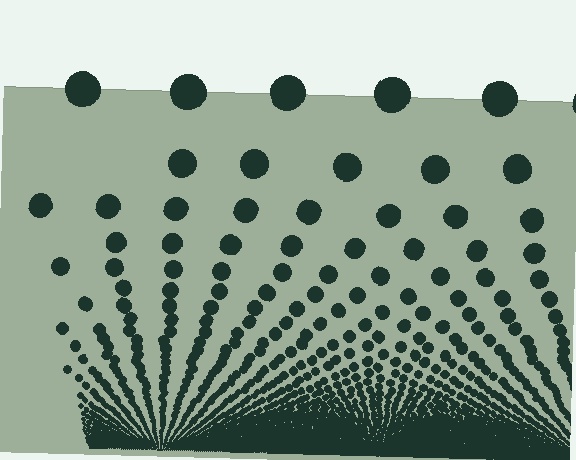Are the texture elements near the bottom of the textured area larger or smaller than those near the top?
Smaller. The gradient is inverted — elements near the bottom are smaller and denser.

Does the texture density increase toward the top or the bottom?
Density increases toward the bottom.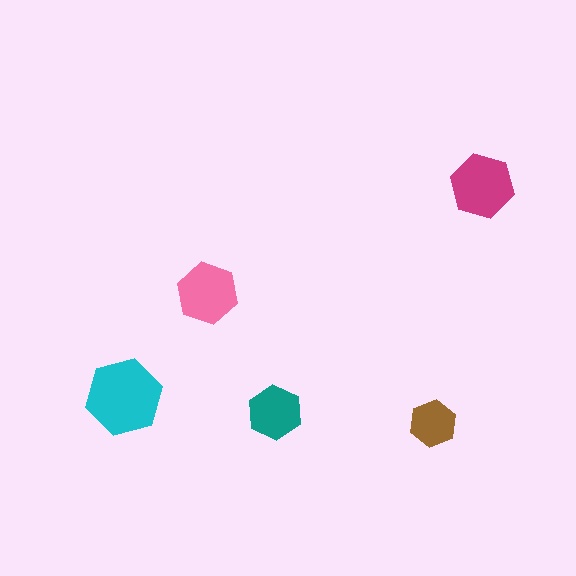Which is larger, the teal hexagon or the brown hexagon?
The teal one.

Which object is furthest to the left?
The cyan hexagon is leftmost.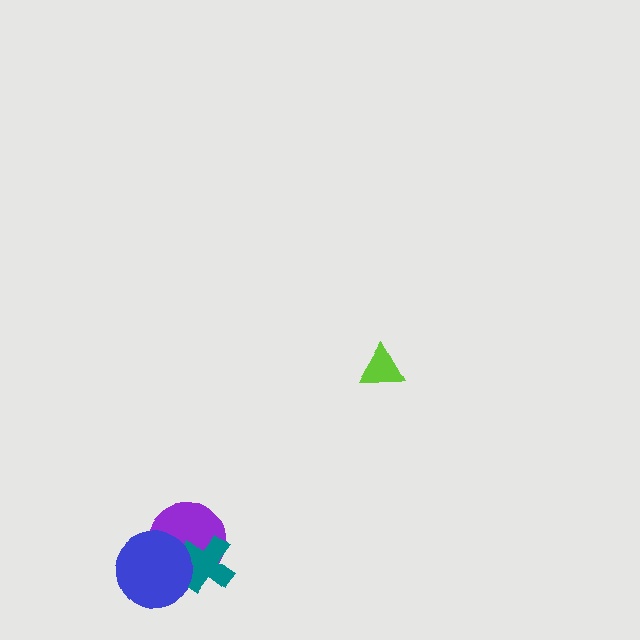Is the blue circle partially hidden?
No, no other shape covers it.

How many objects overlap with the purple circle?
2 objects overlap with the purple circle.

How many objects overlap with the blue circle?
2 objects overlap with the blue circle.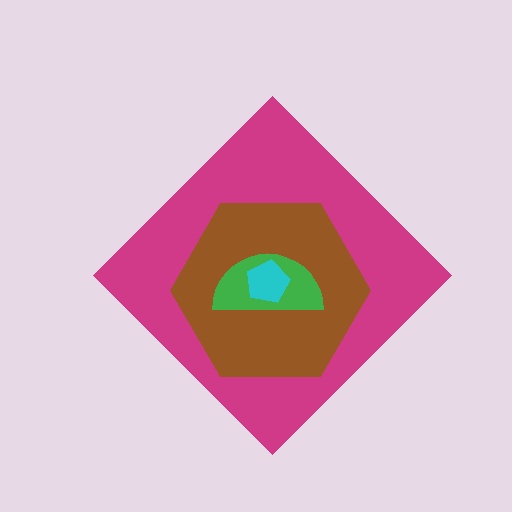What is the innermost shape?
The cyan pentagon.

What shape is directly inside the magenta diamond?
The brown hexagon.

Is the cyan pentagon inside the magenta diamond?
Yes.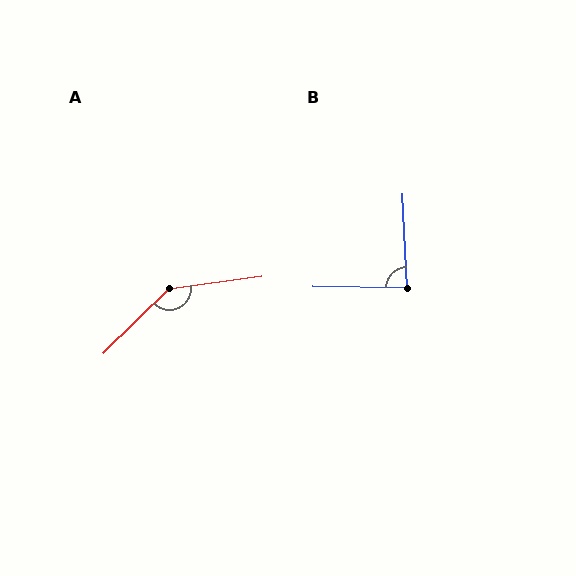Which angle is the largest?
A, at approximately 143 degrees.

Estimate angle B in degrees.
Approximately 86 degrees.